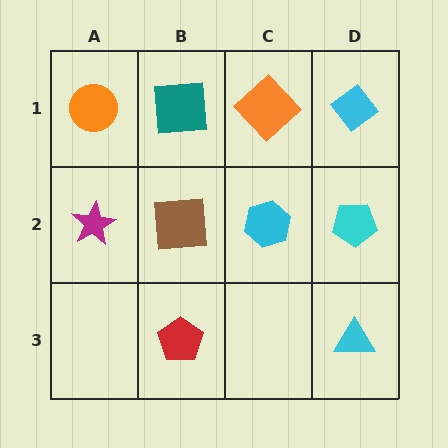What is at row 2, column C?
A cyan hexagon.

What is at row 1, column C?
An orange diamond.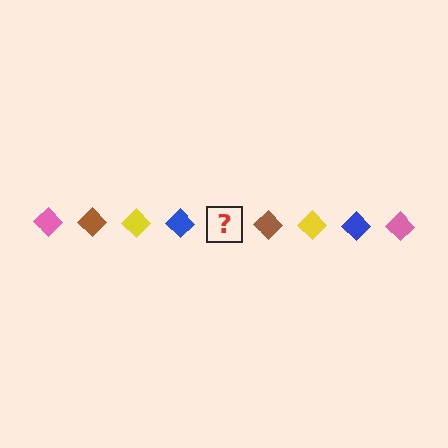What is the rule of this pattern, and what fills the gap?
The rule is that the pattern cycles through pink, brown, yellow, blue diamonds. The gap should be filled with a pink diamond.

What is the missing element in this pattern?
The missing element is a pink diamond.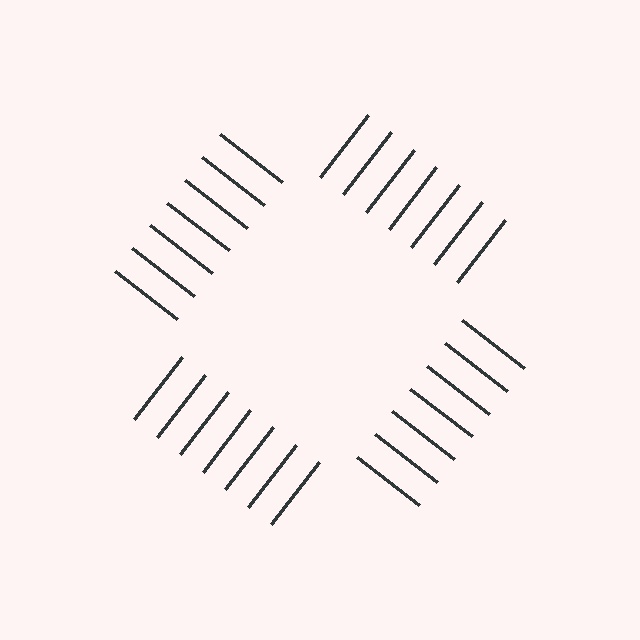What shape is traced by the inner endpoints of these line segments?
An illusory square — the line segments terminate on its edges but no continuous stroke is drawn.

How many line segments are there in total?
28 — 7 along each of the 4 edges.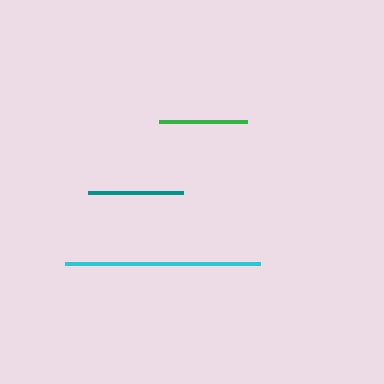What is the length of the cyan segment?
The cyan segment is approximately 195 pixels long.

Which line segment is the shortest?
The green line is the shortest at approximately 88 pixels.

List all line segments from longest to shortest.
From longest to shortest: cyan, teal, green.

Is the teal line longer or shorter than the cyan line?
The cyan line is longer than the teal line.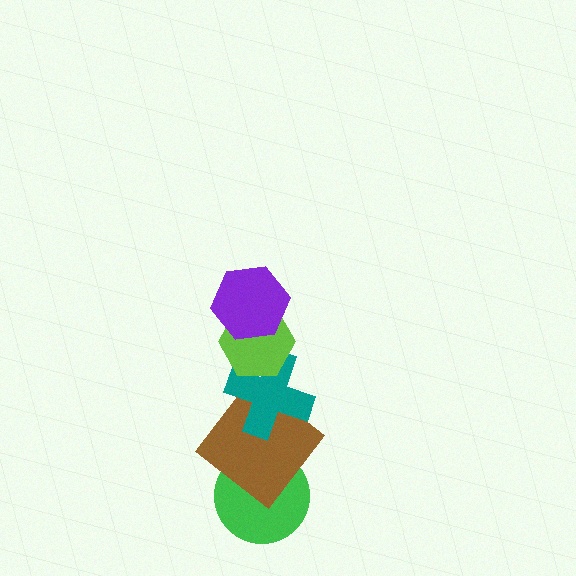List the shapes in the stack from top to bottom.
From top to bottom: the purple hexagon, the lime hexagon, the teal cross, the brown diamond, the green circle.